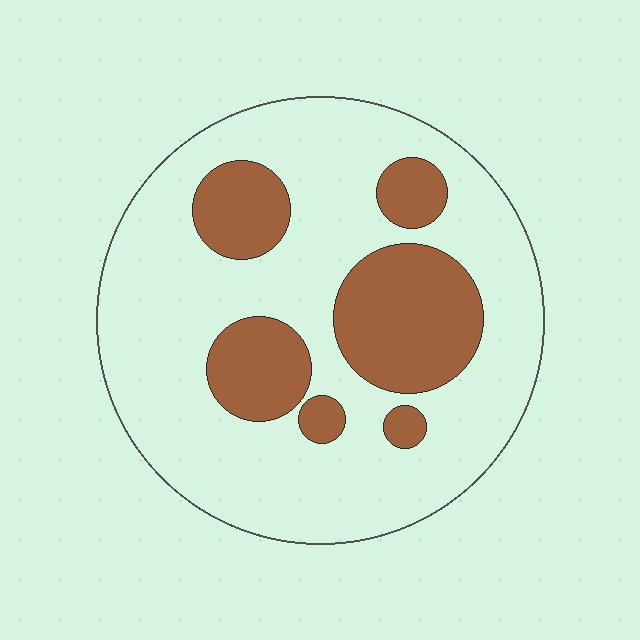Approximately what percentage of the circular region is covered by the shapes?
Approximately 25%.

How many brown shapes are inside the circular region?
6.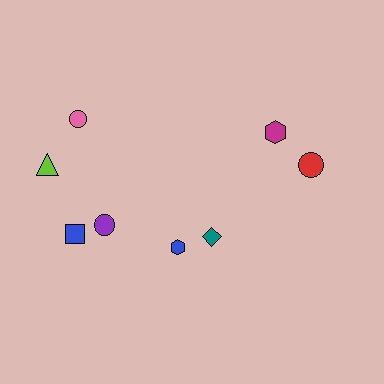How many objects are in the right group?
There are 3 objects.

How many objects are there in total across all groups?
There are 8 objects.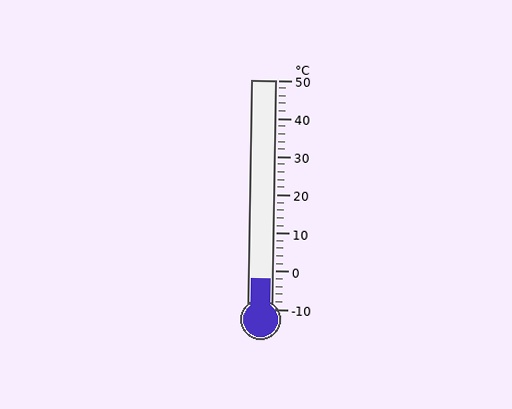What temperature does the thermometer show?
The thermometer shows approximately -2°C.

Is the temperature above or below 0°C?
The temperature is below 0°C.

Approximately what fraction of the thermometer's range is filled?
The thermometer is filled to approximately 15% of its range.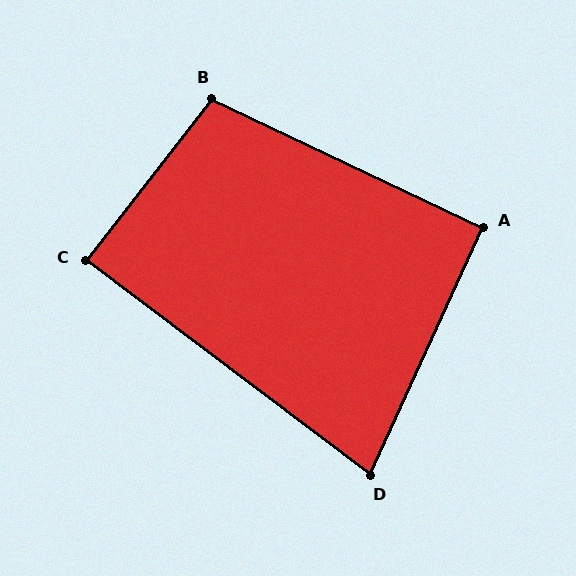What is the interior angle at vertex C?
Approximately 89 degrees (approximately right).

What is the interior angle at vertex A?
Approximately 91 degrees (approximately right).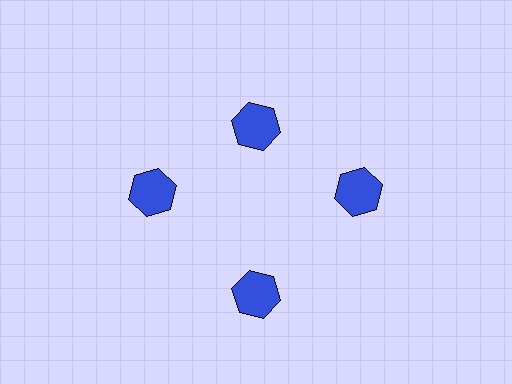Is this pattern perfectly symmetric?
No. The 4 blue hexagons are arranged in a ring, but one element near the 12 o'clock position is pulled inward toward the center, breaking the 4-fold rotational symmetry.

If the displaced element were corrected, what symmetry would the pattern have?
It would have 4-fold rotational symmetry — the pattern would map onto itself every 90 degrees.